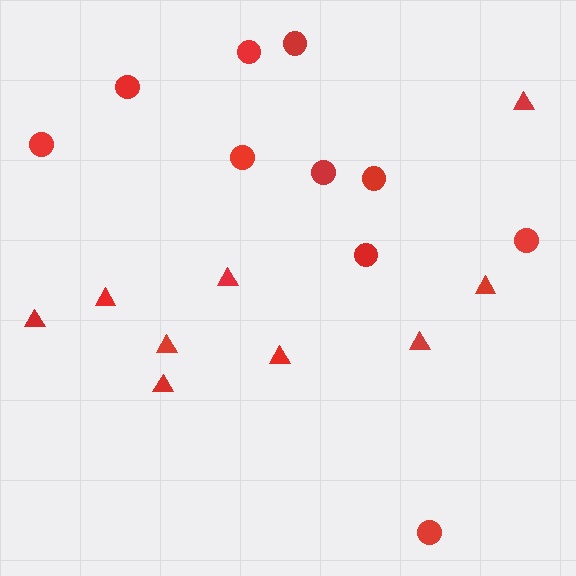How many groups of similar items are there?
There are 2 groups: one group of circles (10) and one group of triangles (9).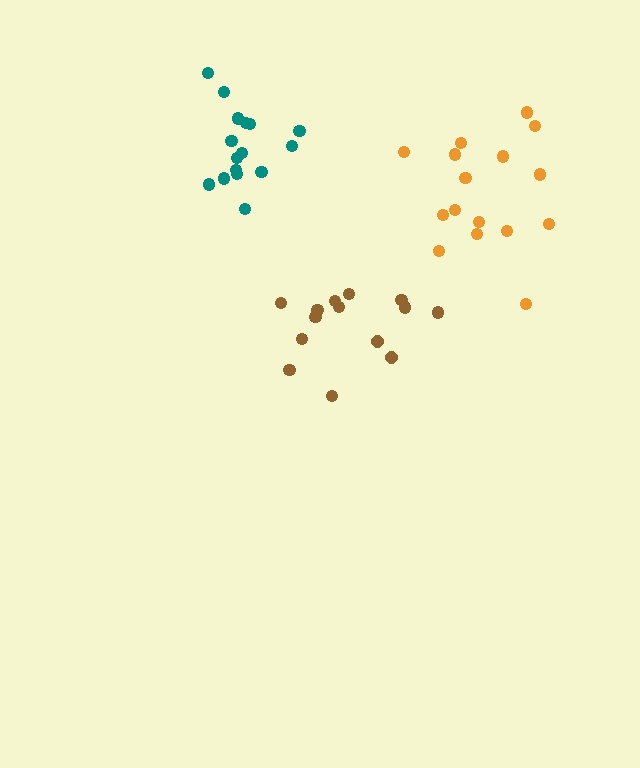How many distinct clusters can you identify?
There are 3 distinct clusters.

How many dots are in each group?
Group 1: 14 dots, Group 2: 16 dots, Group 3: 16 dots (46 total).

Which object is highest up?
The teal cluster is topmost.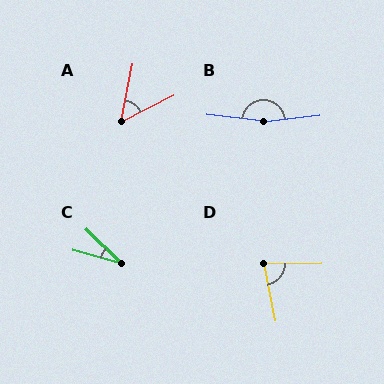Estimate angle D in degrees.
Approximately 79 degrees.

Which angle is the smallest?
C, at approximately 29 degrees.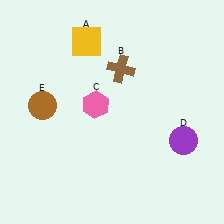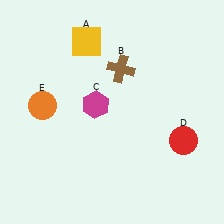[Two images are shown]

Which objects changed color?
C changed from pink to magenta. D changed from purple to red. E changed from brown to orange.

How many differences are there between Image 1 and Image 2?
There are 3 differences between the two images.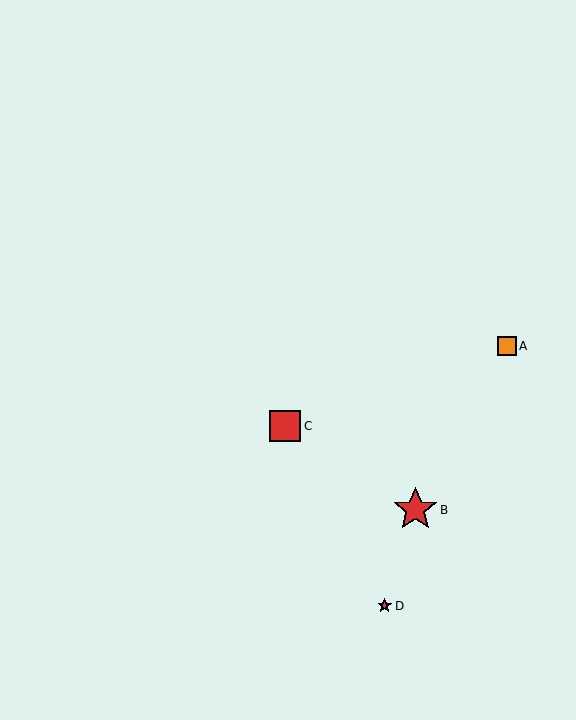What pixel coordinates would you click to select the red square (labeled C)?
Click at (285, 426) to select the red square C.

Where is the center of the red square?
The center of the red square is at (285, 426).